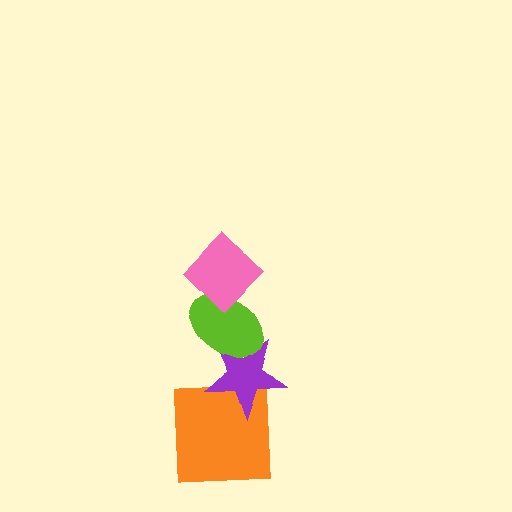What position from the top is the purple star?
The purple star is 3rd from the top.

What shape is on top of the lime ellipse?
The pink diamond is on top of the lime ellipse.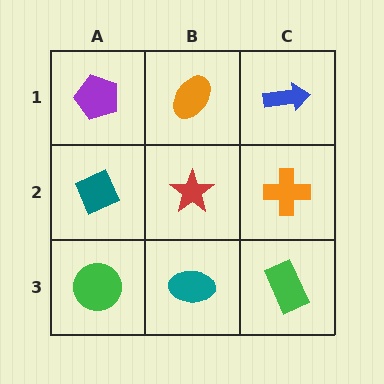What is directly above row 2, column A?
A purple pentagon.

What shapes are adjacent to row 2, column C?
A blue arrow (row 1, column C), a green rectangle (row 3, column C), a red star (row 2, column B).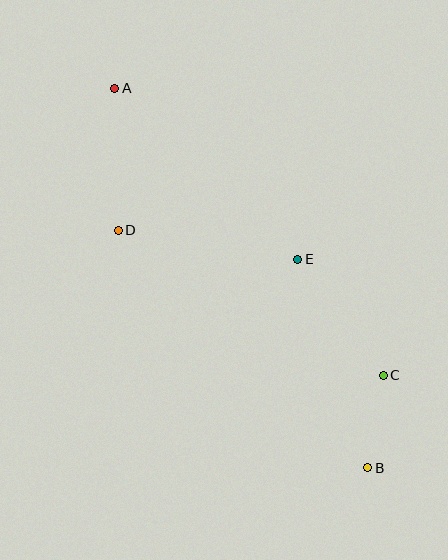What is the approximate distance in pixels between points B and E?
The distance between B and E is approximately 220 pixels.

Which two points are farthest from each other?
Points A and B are farthest from each other.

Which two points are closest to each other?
Points B and C are closest to each other.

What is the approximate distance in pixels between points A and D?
The distance between A and D is approximately 142 pixels.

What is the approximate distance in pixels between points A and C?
The distance between A and C is approximately 393 pixels.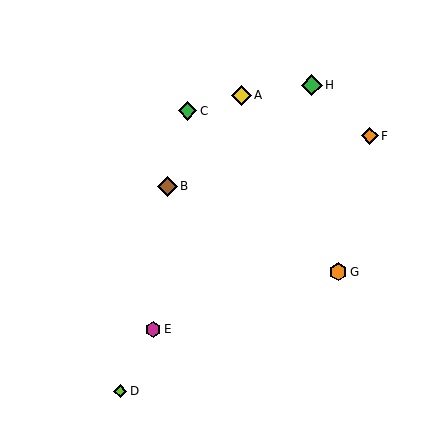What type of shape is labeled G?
Shape G is an orange hexagon.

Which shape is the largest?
The green diamond (labeled H) is the largest.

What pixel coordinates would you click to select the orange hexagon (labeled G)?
Click at (338, 272) to select the orange hexagon G.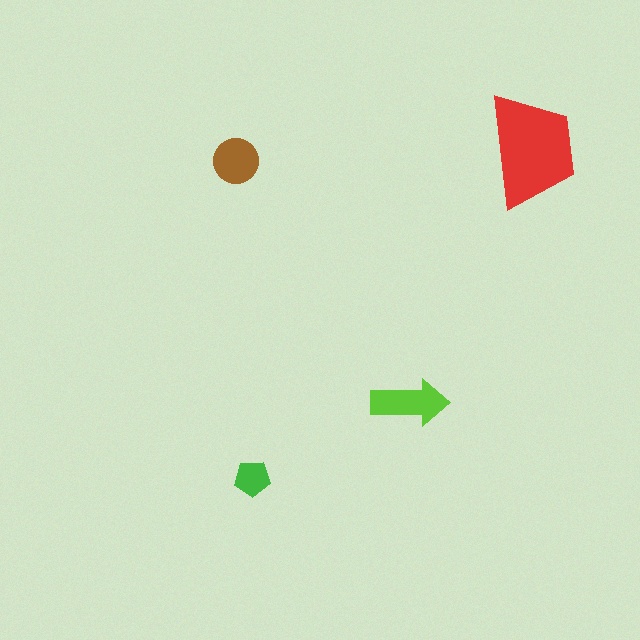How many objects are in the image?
There are 4 objects in the image.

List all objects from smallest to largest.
The green pentagon, the brown circle, the lime arrow, the red trapezoid.